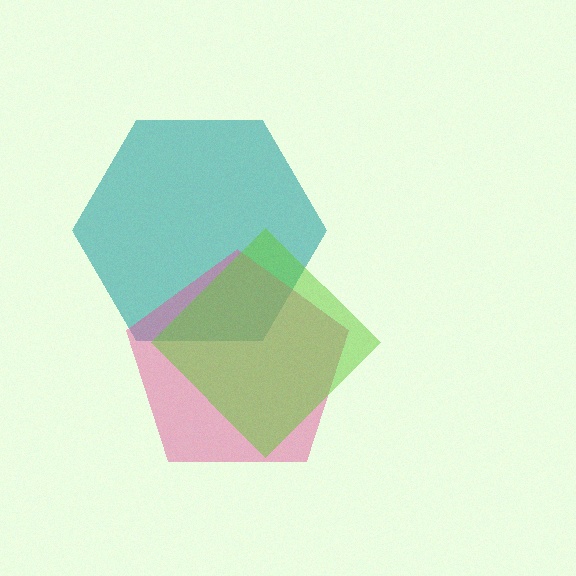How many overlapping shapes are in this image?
There are 3 overlapping shapes in the image.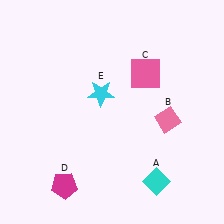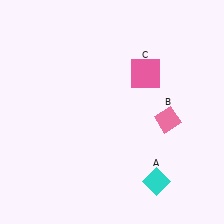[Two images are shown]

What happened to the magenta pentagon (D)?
The magenta pentagon (D) was removed in Image 2. It was in the bottom-left area of Image 1.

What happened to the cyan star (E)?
The cyan star (E) was removed in Image 2. It was in the top-left area of Image 1.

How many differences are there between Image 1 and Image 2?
There are 2 differences between the two images.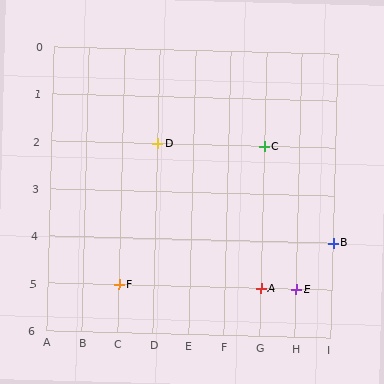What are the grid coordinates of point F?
Point F is at grid coordinates (C, 5).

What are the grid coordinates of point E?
Point E is at grid coordinates (H, 5).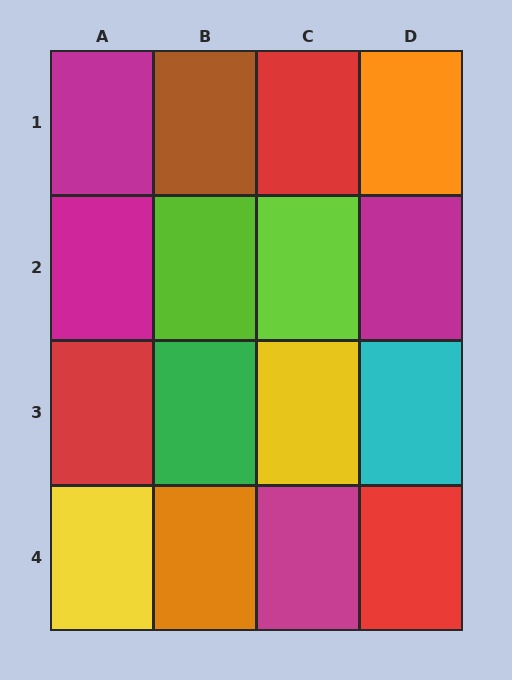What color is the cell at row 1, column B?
Brown.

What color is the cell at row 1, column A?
Magenta.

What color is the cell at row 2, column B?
Lime.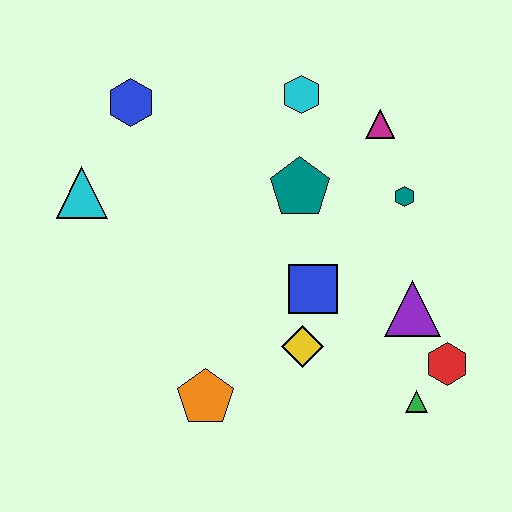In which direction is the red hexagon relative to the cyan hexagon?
The red hexagon is below the cyan hexagon.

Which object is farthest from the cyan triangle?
The red hexagon is farthest from the cyan triangle.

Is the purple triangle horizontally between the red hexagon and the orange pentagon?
Yes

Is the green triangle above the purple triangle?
No